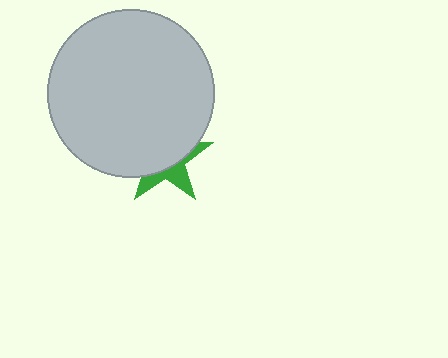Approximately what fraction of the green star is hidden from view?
Roughly 65% of the green star is hidden behind the light gray circle.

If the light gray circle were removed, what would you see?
You would see the complete green star.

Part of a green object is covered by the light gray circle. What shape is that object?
It is a star.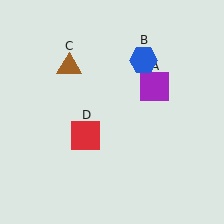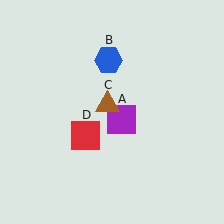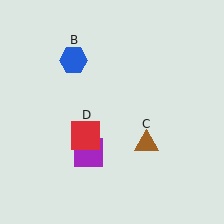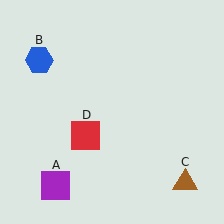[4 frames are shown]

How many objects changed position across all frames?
3 objects changed position: purple square (object A), blue hexagon (object B), brown triangle (object C).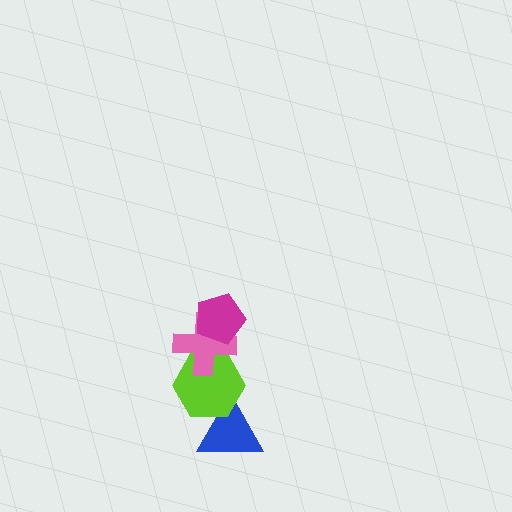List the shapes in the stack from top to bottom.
From top to bottom: the magenta pentagon, the pink cross, the lime hexagon, the blue triangle.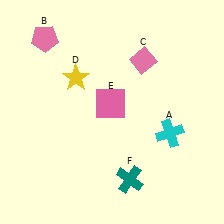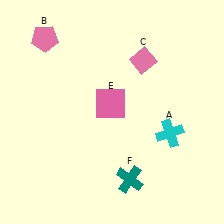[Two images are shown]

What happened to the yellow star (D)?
The yellow star (D) was removed in Image 2. It was in the top-left area of Image 1.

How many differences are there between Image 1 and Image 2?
There is 1 difference between the two images.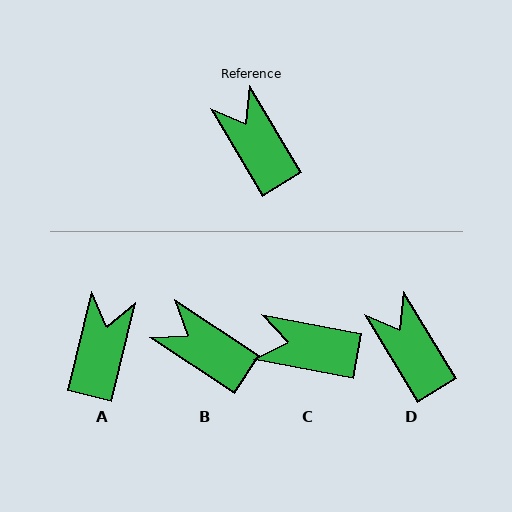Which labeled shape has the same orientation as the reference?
D.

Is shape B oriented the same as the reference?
No, it is off by about 26 degrees.